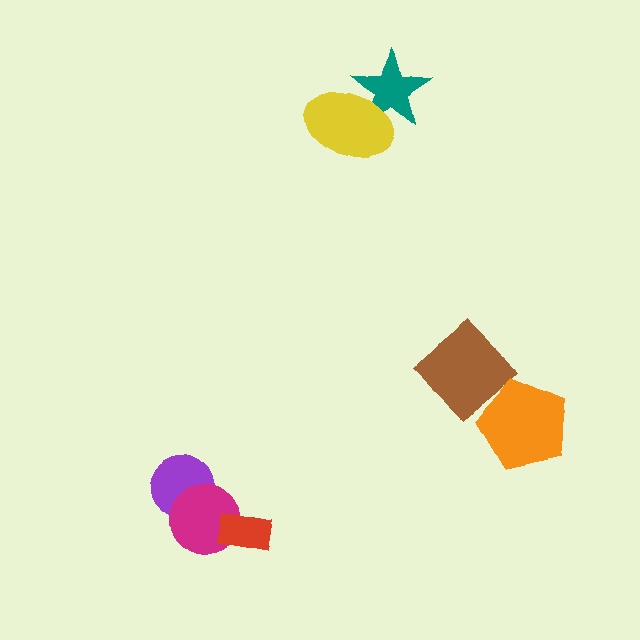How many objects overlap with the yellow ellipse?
1 object overlaps with the yellow ellipse.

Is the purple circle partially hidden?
Yes, it is partially covered by another shape.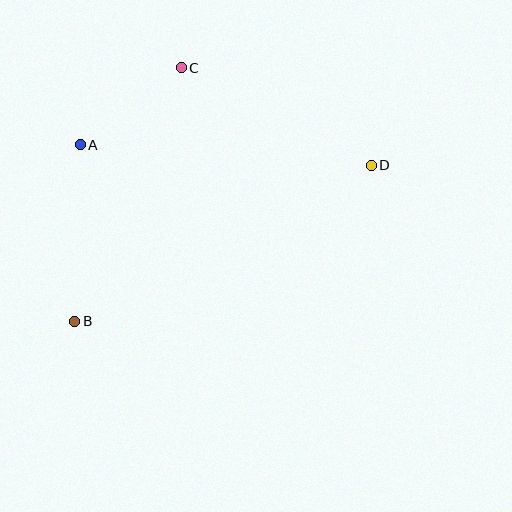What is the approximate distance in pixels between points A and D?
The distance between A and D is approximately 292 pixels.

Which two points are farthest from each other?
Points B and D are farthest from each other.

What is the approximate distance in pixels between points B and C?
The distance between B and C is approximately 275 pixels.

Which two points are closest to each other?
Points A and C are closest to each other.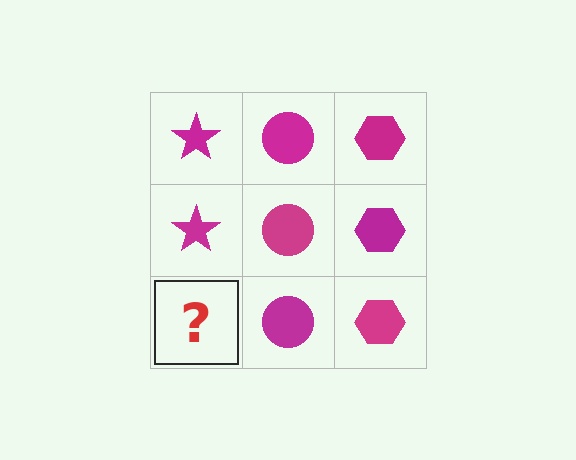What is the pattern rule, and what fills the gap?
The rule is that each column has a consistent shape. The gap should be filled with a magenta star.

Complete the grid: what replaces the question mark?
The question mark should be replaced with a magenta star.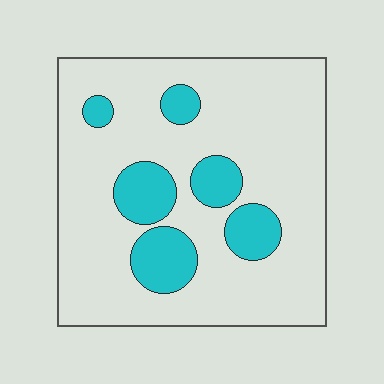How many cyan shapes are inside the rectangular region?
6.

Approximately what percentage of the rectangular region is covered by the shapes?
Approximately 20%.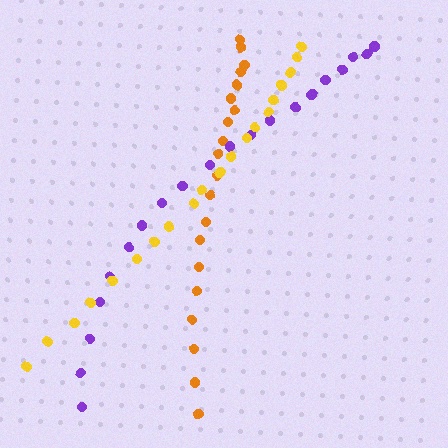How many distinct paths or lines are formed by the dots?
There are 3 distinct paths.